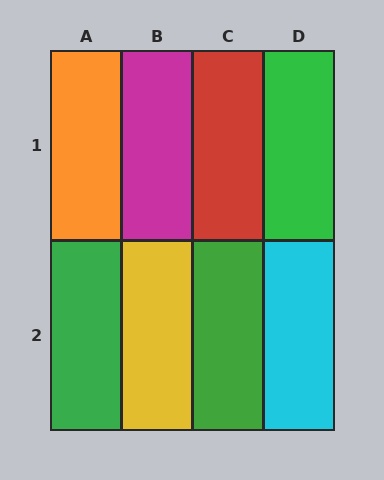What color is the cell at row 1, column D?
Green.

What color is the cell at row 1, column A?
Orange.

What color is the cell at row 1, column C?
Red.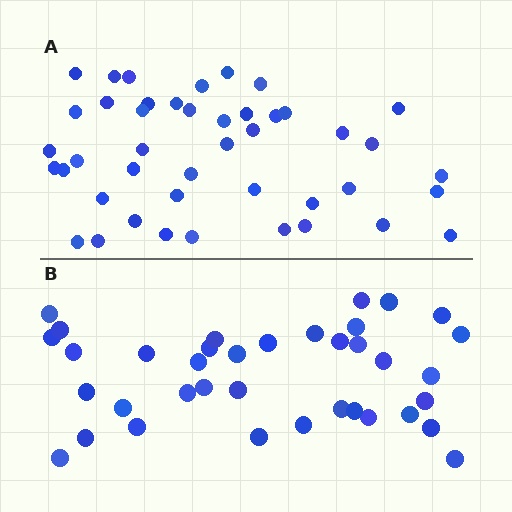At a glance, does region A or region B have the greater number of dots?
Region A (the top region) has more dots.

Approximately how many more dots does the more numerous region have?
Region A has roughly 8 or so more dots than region B.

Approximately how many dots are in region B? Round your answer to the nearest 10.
About 40 dots. (The exact count is 37, which rounds to 40.)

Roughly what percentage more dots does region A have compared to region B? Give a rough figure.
About 20% more.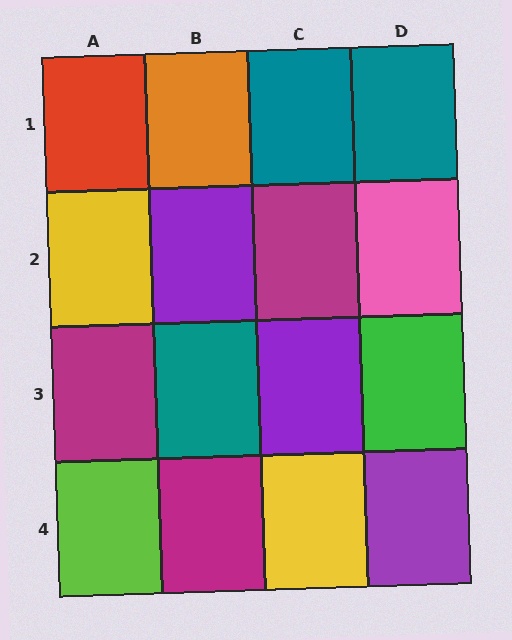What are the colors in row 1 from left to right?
Red, orange, teal, teal.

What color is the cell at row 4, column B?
Magenta.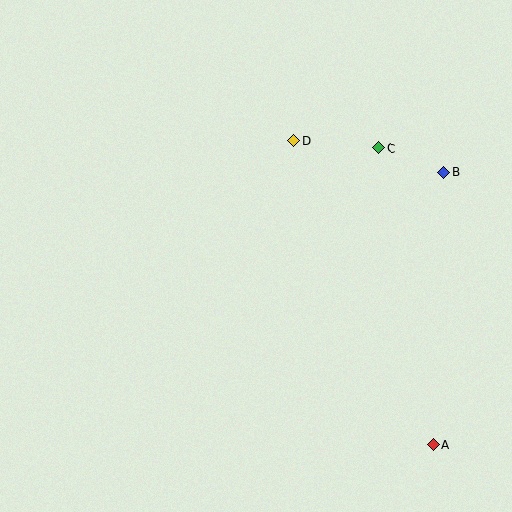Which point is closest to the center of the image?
Point D at (294, 141) is closest to the center.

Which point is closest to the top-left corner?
Point D is closest to the top-left corner.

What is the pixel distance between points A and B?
The distance between A and B is 272 pixels.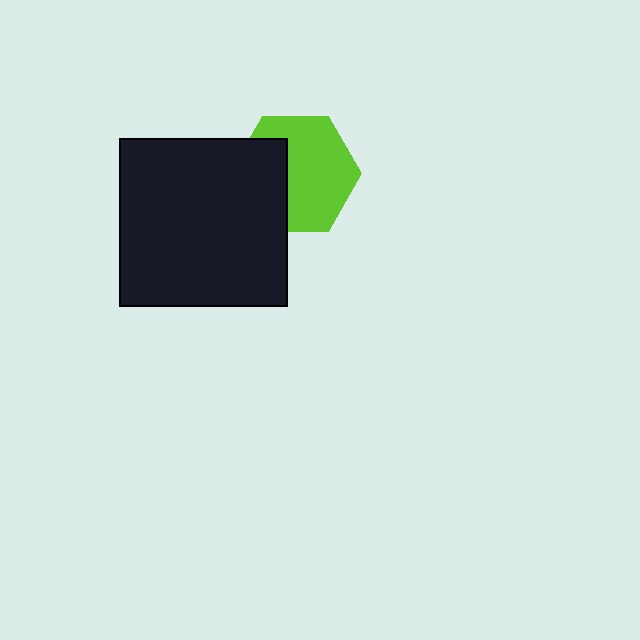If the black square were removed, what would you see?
You would see the complete lime hexagon.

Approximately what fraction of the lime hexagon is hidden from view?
Roughly 36% of the lime hexagon is hidden behind the black square.